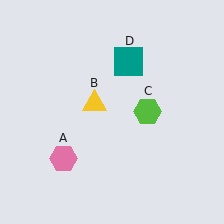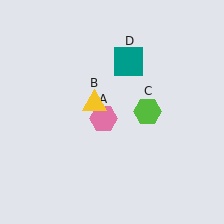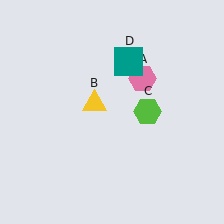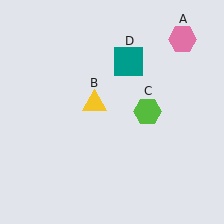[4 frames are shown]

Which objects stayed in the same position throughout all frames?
Yellow triangle (object B) and lime hexagon (object C) and teal square (object D) remained stationary.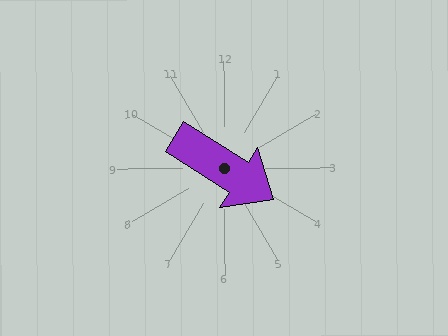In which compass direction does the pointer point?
Southeast.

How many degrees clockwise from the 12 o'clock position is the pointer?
Approximately 122 degrees.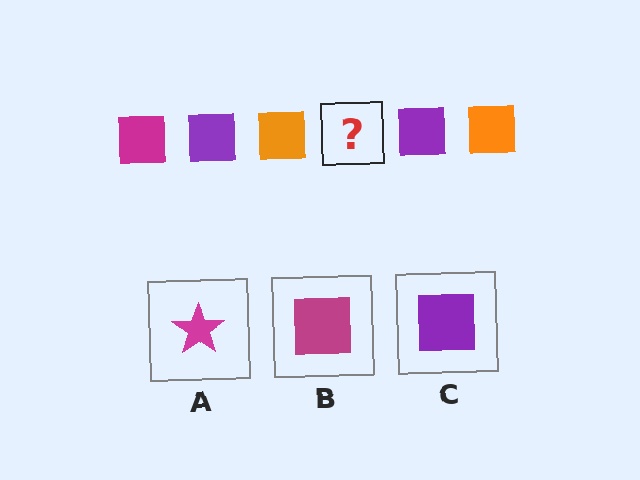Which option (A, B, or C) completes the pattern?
B.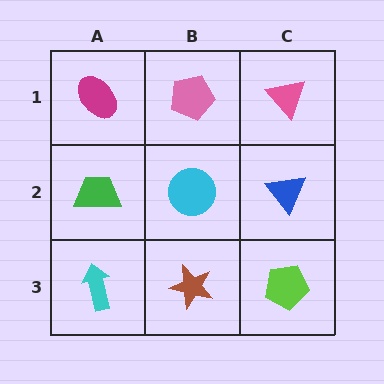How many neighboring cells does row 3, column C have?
2.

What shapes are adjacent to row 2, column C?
A pink triangle (row 1, column C), a lime pentagon (row 3, column C), a cyan circle (row 2, column B).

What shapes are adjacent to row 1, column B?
A cyan circle (row 2, column B), a magenta ellipse (row 1, column A), a pink triangle (row 1, column C).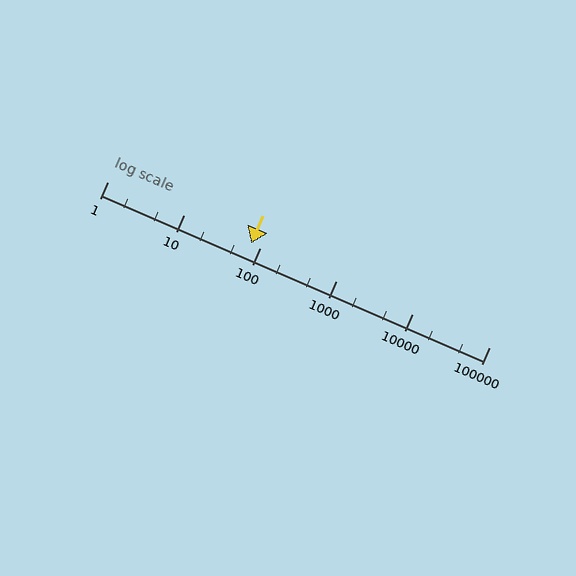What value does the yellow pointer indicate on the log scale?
The pointer indicates approximately 77.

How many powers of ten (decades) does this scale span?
The scale spans 5 decades, from 1 to 100000.